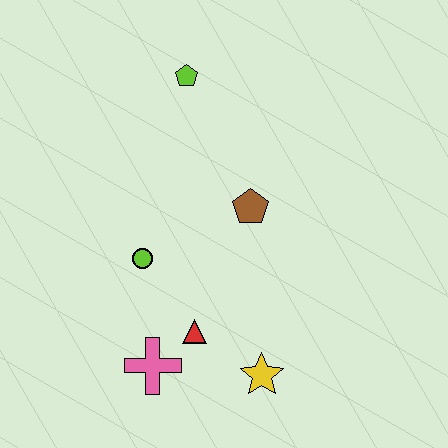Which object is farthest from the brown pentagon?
The pink cross is farthest from the brown pentagon.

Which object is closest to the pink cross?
The red triangle is closest to the pink cross.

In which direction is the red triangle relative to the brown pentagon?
The red triangle is below the brown pentagon.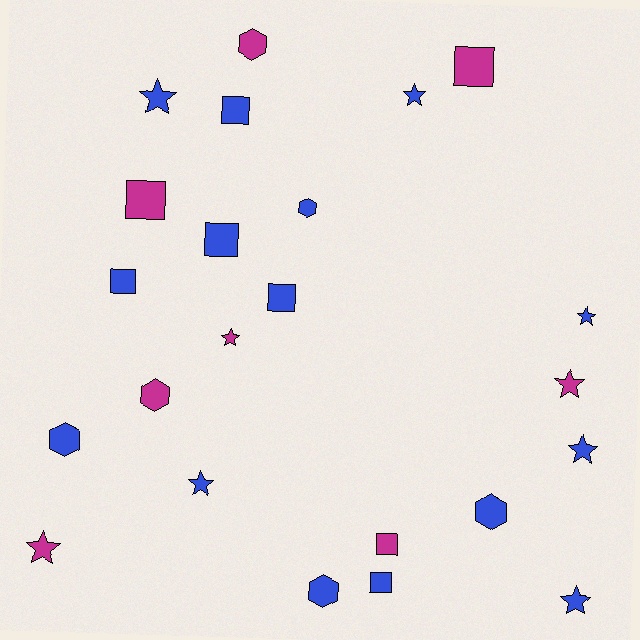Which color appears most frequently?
Blue, with 15 objects.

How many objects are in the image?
There are 23 objects.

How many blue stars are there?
There are 6 blue stars.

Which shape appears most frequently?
Star, with 9 objects.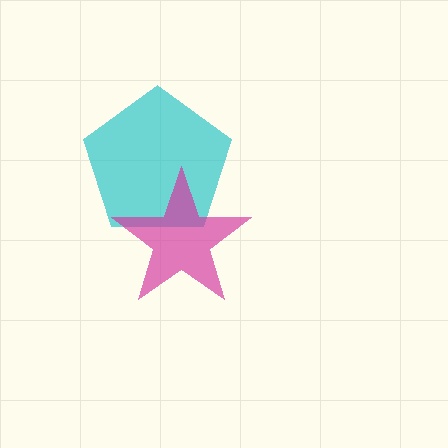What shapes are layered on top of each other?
The layered shapes are: a cyan pentagon, a magenta star.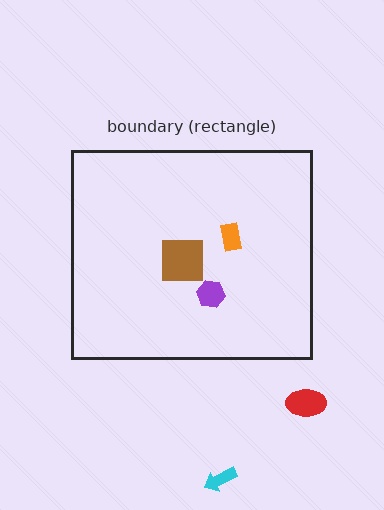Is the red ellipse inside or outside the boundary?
Outside.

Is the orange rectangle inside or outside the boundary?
Inside.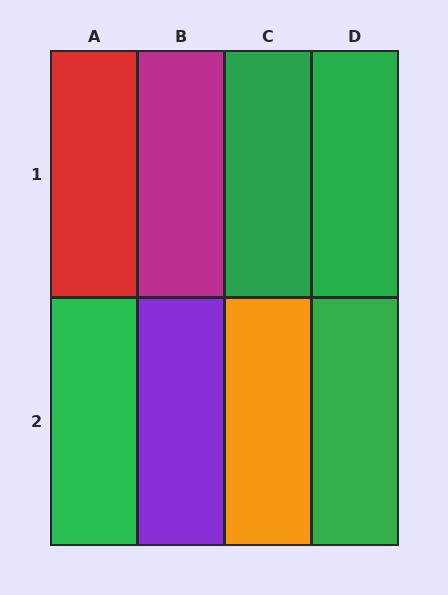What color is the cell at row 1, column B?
Magenta.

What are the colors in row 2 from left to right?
Green, purple, orange, green.